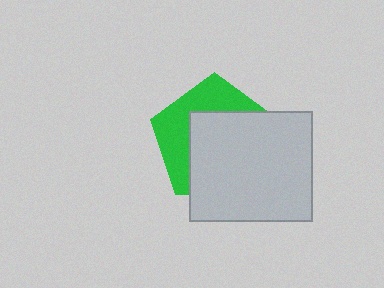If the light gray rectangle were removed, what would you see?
You would see the complete green pentagon.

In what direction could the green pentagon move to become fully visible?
The green pentagon could move toward the upper-left. That would shift it out from behind the light gray rectangle entirely.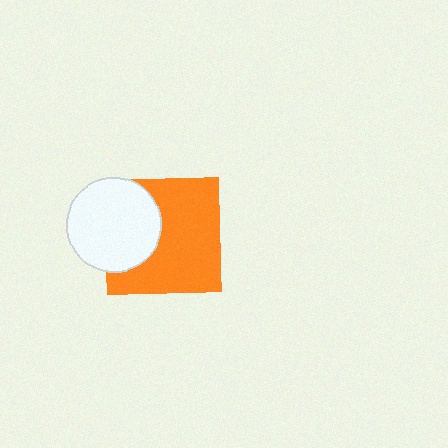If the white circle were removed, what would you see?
You would see the complete orange square.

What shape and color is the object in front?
The object in front is a white circle.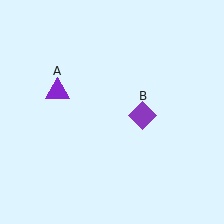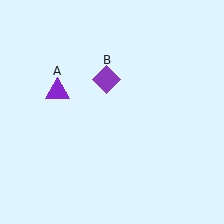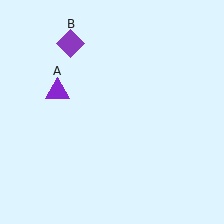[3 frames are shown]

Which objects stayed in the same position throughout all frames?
Purple triangle (object A) remained stationary.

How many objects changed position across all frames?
1 object changed position: purple diamond (object B).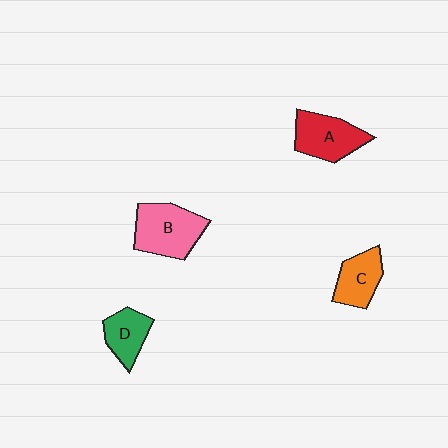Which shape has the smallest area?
Shape D (green).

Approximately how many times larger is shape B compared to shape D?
Approximately 1.6 times.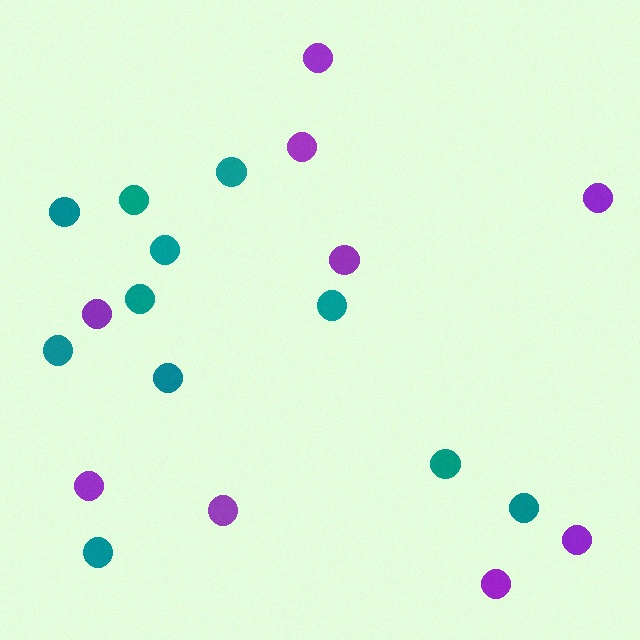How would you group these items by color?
There are 2 groups: one group of purple circles (9) and one group of teal circles (11).